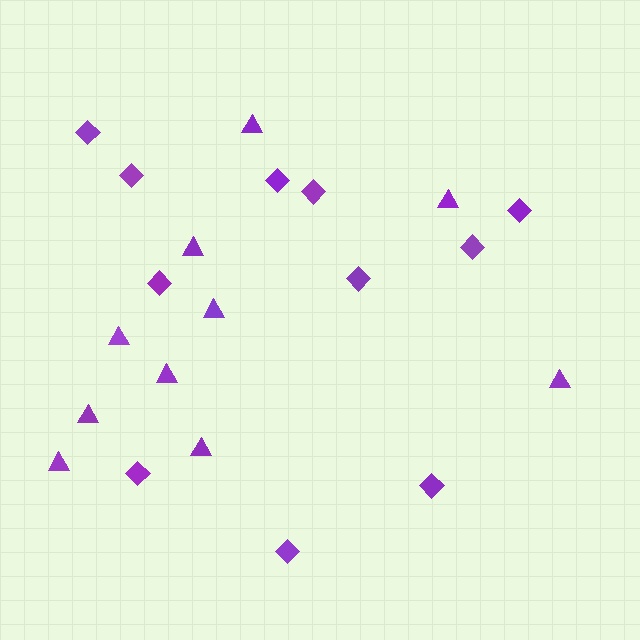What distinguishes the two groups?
There are 2 groups: one group of triangles (10) and one group of diamonds (11).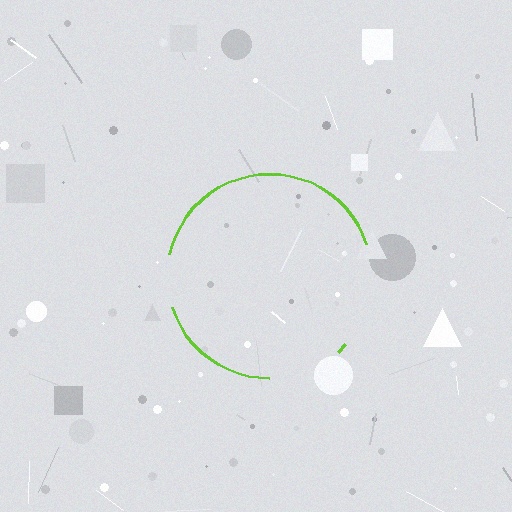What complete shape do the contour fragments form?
The contour fragments form a circle.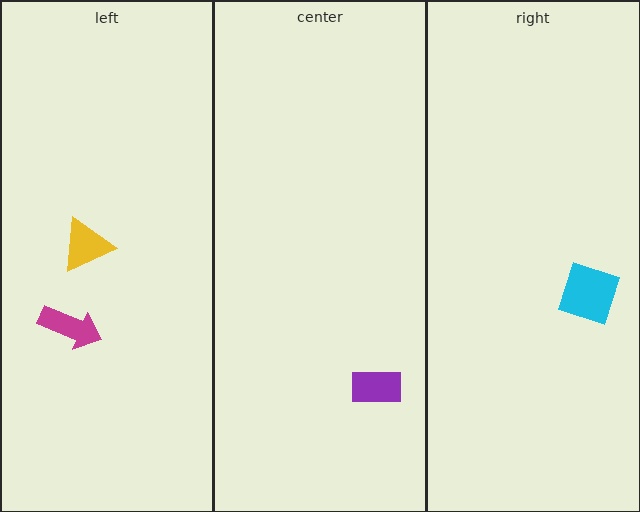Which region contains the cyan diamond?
The right region.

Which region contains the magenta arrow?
The left region.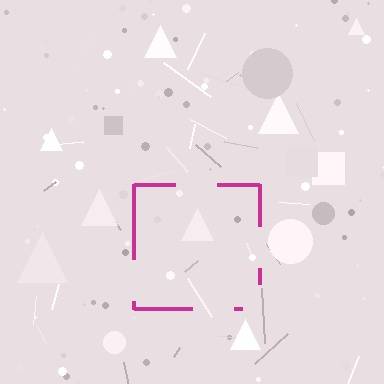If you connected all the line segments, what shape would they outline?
They would outline a square.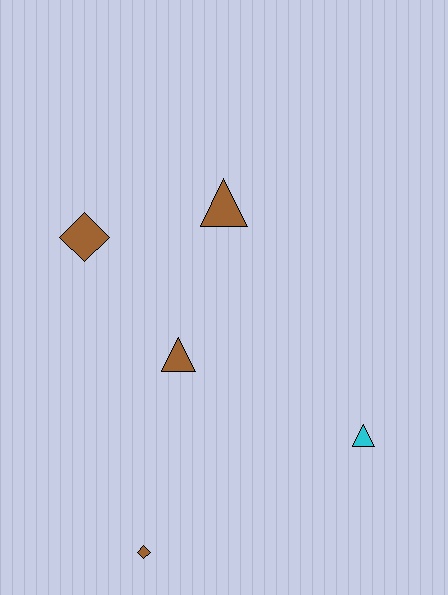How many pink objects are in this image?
There are no pink objects.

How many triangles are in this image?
There are 3 triangles.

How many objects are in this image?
There are 5 objects.